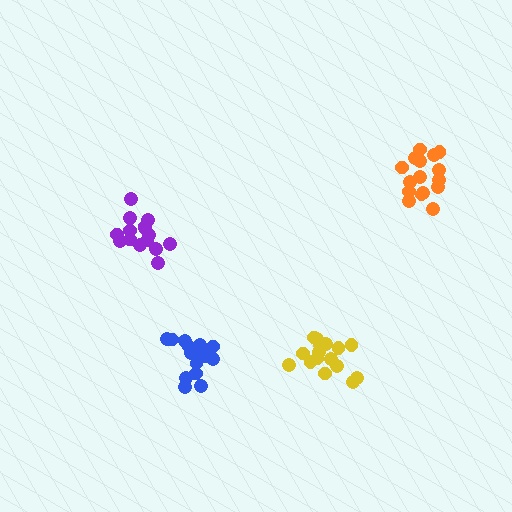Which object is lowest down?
The yellow cluster is bottommost.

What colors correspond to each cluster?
The clusters are colored: blue, purple, yellow, orange.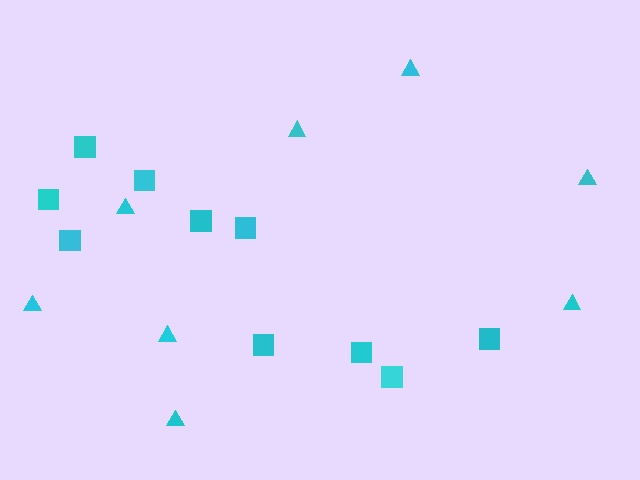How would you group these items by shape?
There are 2 groups: one group of triangles (8) and one group of squares (10).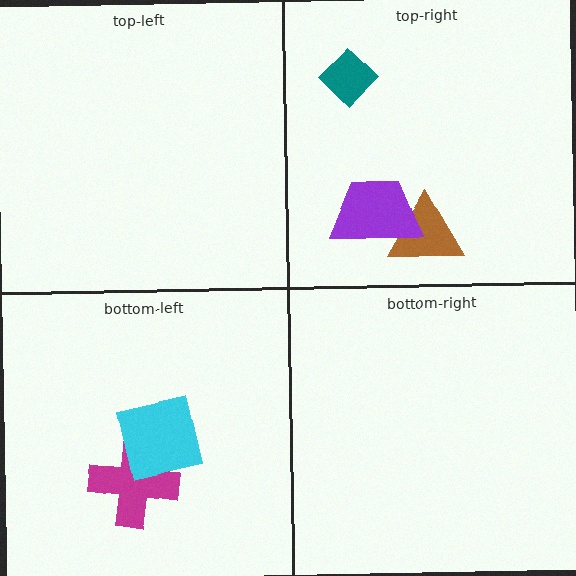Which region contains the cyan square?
The bottom-left region.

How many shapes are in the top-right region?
3.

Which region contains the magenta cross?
The bottom-left region.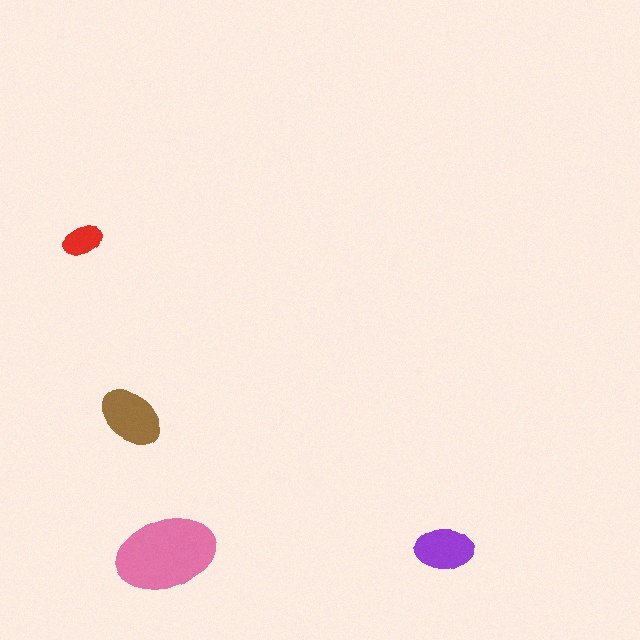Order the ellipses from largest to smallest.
the pink one, the brown one, the purple one, the red one.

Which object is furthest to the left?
The red ellipse is leftmost.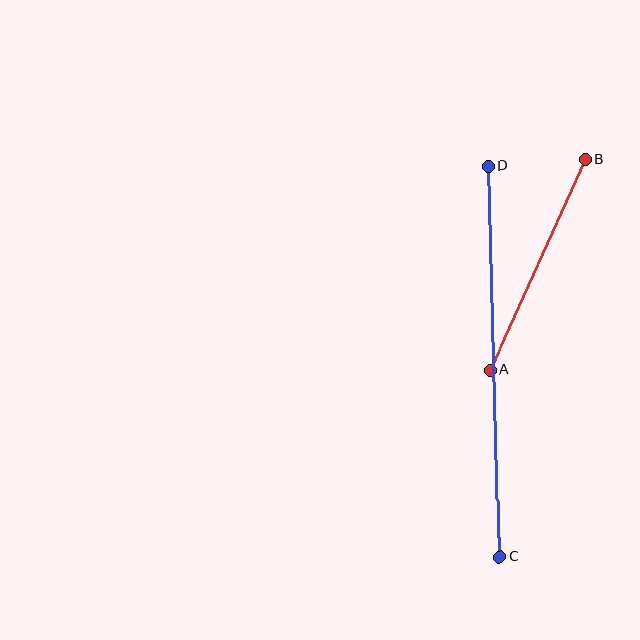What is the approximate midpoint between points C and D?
The midpoint is at approximately (494, 361) pixels.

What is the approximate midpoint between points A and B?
The midpoint is at approximately (538, 265) pixels.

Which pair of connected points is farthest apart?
Points C and D are farthest apart.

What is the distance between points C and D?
The distance is approximately 391 pixels.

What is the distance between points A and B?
The distance is approximately 231 pixels.